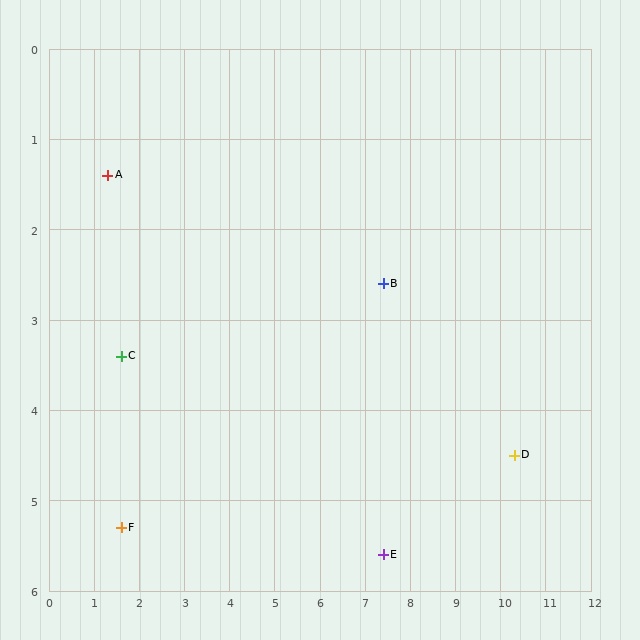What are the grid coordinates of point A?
Point A is at approximately (1.3, 1.4).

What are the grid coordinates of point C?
Point C is at approximately (1.6, 3.4).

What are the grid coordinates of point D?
Point D is at approximately (10.3, 4.5).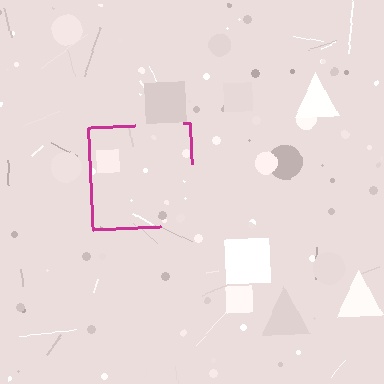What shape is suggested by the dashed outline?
The dashed outline suggests a square.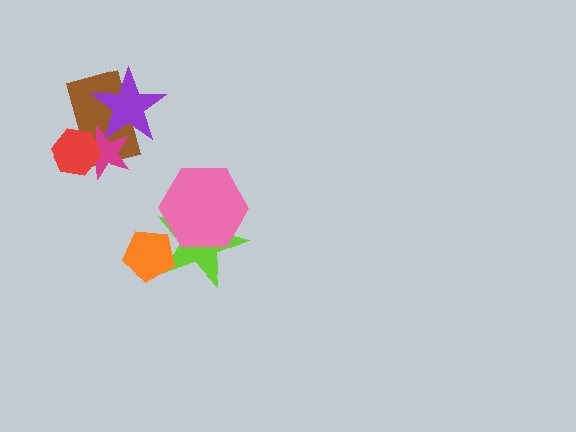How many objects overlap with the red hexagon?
2 objects overlap with the red hexagon.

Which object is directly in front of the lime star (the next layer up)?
The pink hexagon is directly in front of the lime star.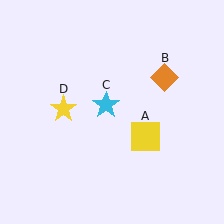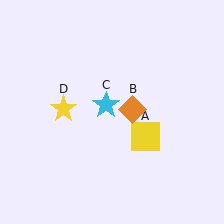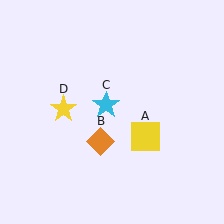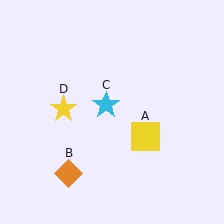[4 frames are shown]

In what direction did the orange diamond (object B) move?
The orange diamond (object B) moved down and to the left.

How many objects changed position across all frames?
1 object changed position: orange diamond (object B).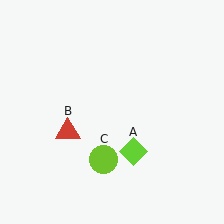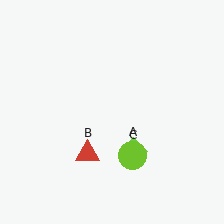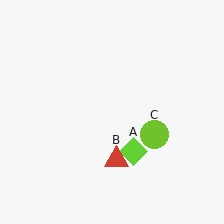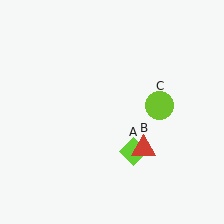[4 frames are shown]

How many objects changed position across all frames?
2 objects changed position: red triangle (object B), lime circle (object C).